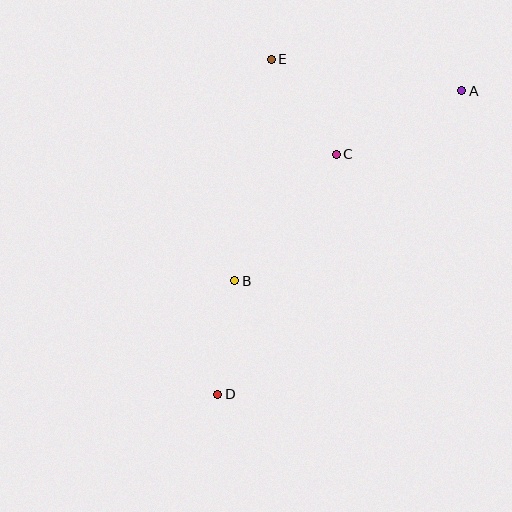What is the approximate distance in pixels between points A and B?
The distance between A and B is approximately 296 pixels.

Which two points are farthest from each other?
Points A and D are farthest from each other.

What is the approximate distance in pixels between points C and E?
The distance between C and E is approximately 116 pixels.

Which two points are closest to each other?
Points B and D are closest to each other.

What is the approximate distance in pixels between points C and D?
The distance between C and D is approximately 268 pixels.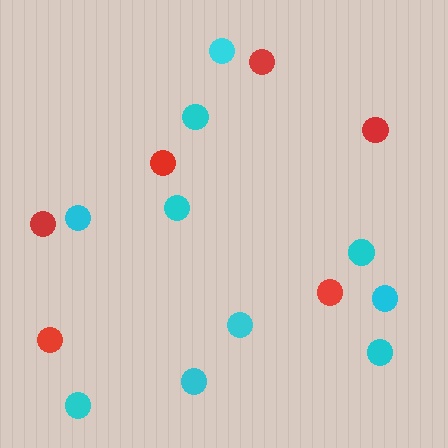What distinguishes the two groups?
There are 2 groups: one group of red circles (6) and one group of cyan circles (10).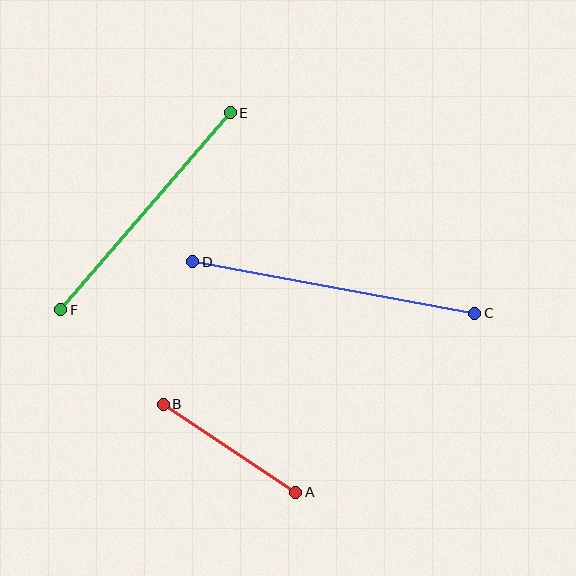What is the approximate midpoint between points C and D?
The midpoint is at approximately (334, 288) pixels.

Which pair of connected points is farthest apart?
Points C and D are farthest apart.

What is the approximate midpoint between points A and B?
The midpoint is at approximately (229, 448) pixels.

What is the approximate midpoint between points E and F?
The midpoint is at approximately (145, 211) pixels.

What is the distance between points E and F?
The distance is approximately 260 pixels.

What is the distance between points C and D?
The distance is approximately 287 pixels.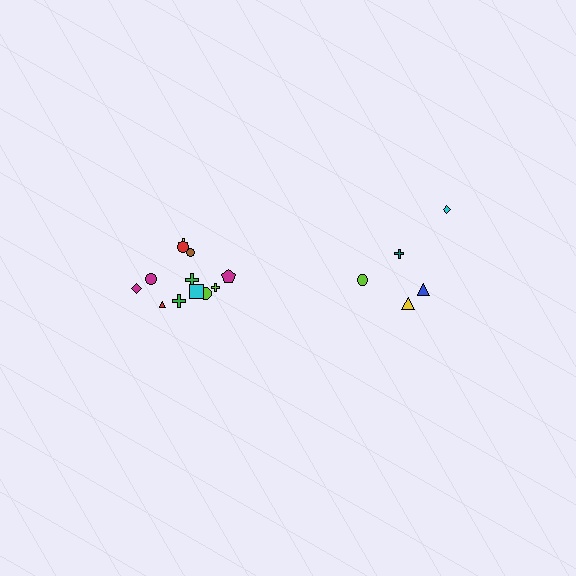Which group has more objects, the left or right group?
The left group.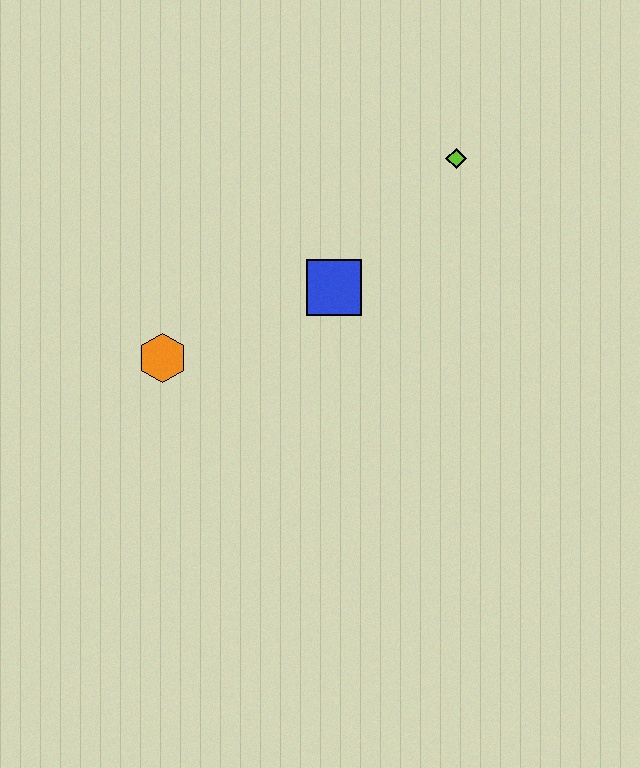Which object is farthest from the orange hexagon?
The lime diamond is farthest from the orange hexagon.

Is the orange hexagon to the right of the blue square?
No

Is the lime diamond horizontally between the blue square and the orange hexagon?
No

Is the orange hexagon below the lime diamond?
Yes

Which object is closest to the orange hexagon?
The blue square is closest to the orange hexagon.